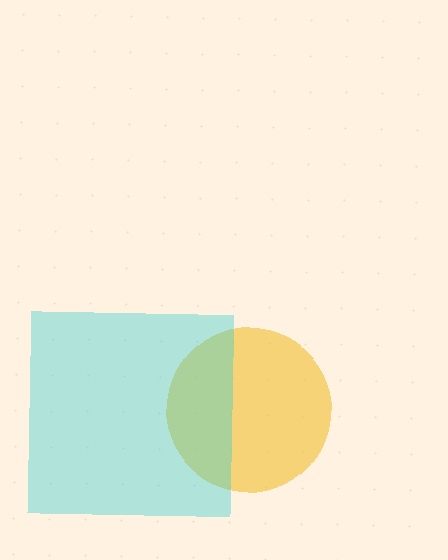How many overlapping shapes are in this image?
There are 2 overlapping shapes in the image.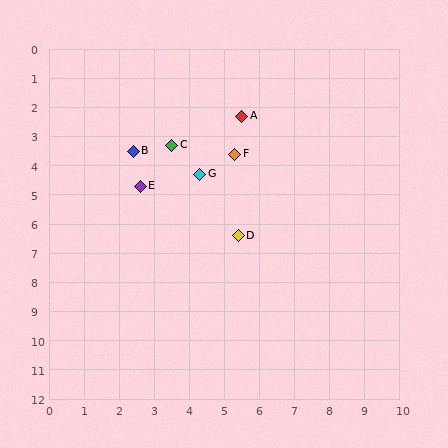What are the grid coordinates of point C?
Point C is at approximately (3.5, 3.3).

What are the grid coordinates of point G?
Point G is at approximately (4.3, 4.3).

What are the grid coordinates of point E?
Point E is at approximately (2.6, 4.7).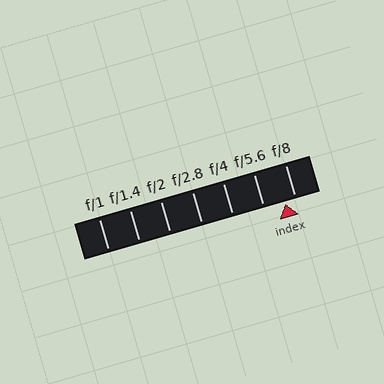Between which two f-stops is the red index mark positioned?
The index mark is between f/5.6 and f/8.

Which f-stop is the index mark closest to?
The index mark is closest to f/8.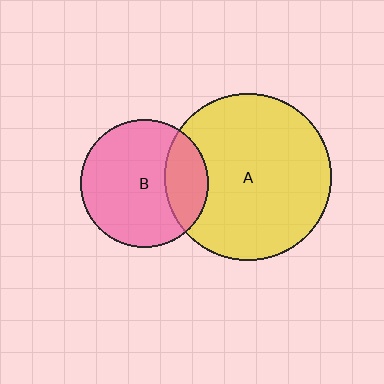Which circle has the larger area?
Circle A (yellow).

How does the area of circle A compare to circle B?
Approximately 1.7 times.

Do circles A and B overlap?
Yes.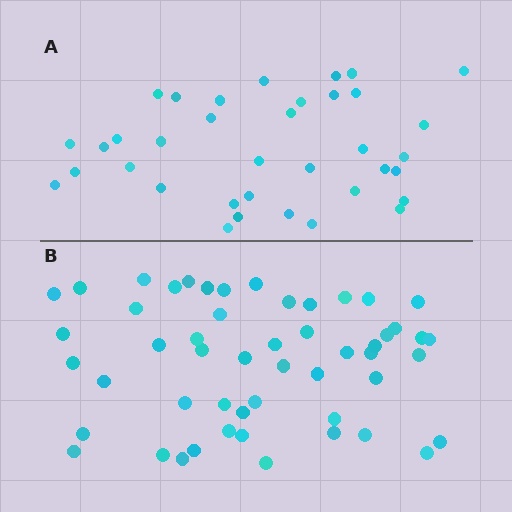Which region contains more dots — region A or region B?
Region B (the bottom region) has more dots.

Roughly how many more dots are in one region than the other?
Region B has approximately 15 more dots than region A.